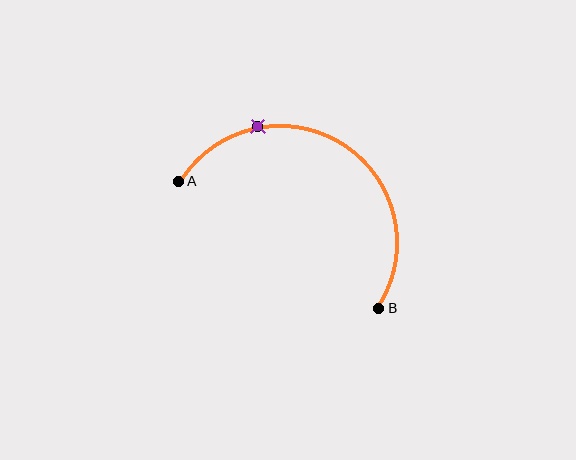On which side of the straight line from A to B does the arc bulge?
The arc bulges above the straight line connecting A and B.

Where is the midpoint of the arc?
The arc midpoint is the point on the curve farthest from the straight line joining A and B. It sits above that line.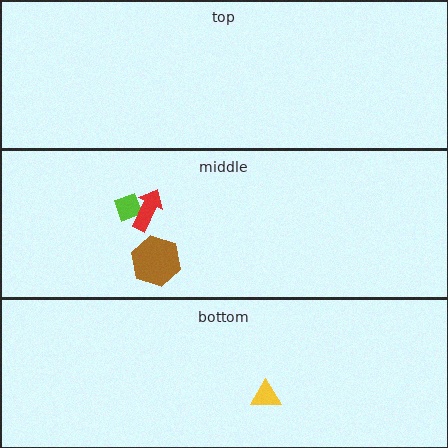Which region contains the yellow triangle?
The bottom region.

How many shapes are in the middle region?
3.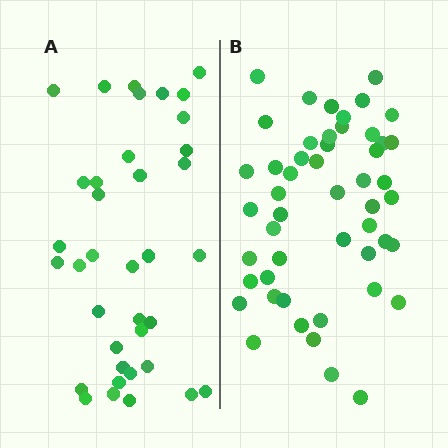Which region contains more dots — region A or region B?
Region B (the right region) has more dots.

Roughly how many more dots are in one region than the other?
Region B has approximately 15 more dots than region A.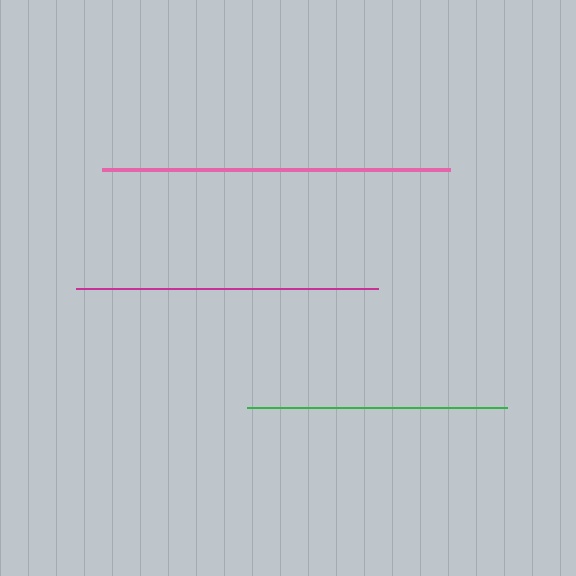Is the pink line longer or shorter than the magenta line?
The pink line is longer than the magenta line.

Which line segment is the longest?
The pink line is the longest at approximately 349 pixels.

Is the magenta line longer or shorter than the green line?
The magenta line is longer than the green line.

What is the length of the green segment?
The green segment is approximately 260 pixels long.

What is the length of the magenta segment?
The magenta segment is approximately 302 pixels long.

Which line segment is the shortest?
The green line is the shortest at approximately 260 pixels.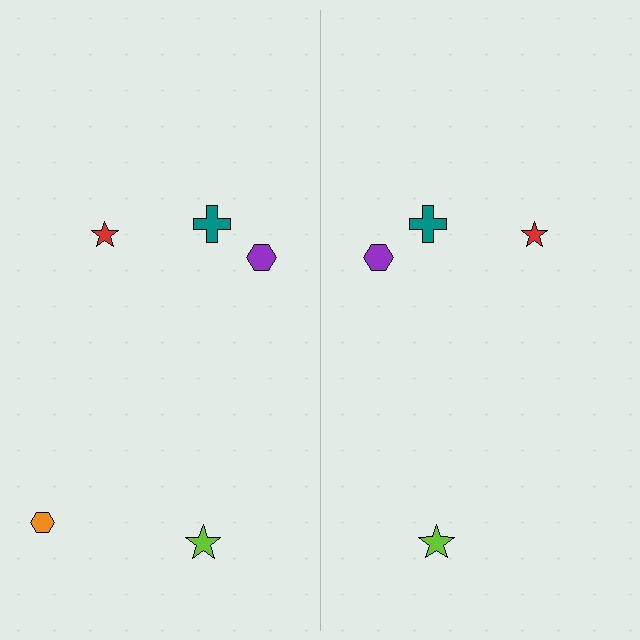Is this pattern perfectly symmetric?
No, the pattern is not perfectly symmetric. A orange hexagon is missing from the right side.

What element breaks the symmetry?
A orange hexagon is missing from the right side.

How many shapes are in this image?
There are 9 shapes in this image.